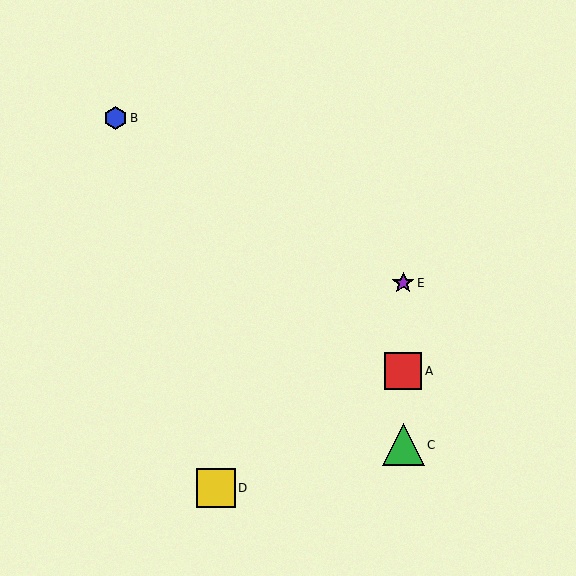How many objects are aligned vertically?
3 objects (A, C, E) are aligned vertically.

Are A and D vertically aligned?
No, A is at x≈403 and D is at x≈216.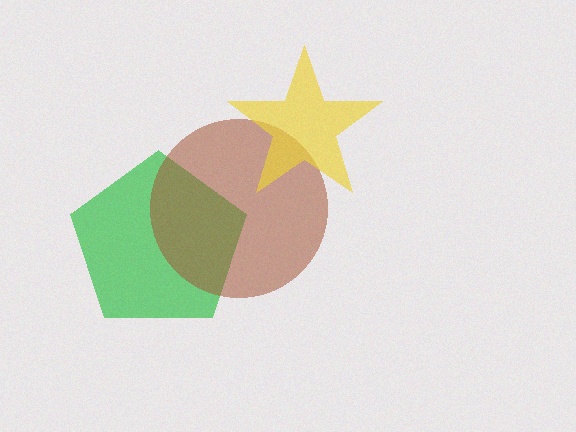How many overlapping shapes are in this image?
There are 3 overlapping shapes in the image.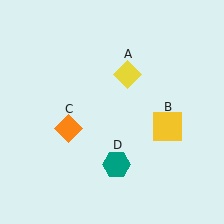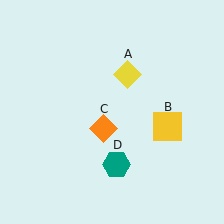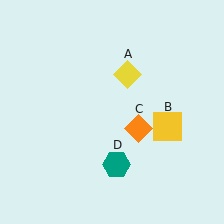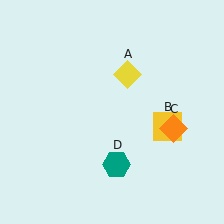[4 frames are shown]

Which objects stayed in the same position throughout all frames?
Yellow diamond (object A) and yellow square (object B) and teal hexagon (object D) remained stationary.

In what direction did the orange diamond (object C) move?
The orange diamond (object C) moved right.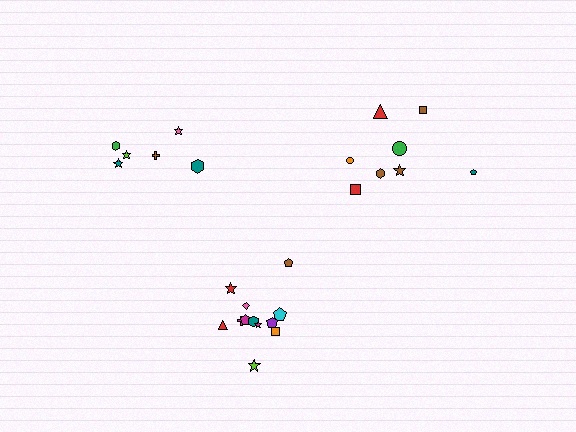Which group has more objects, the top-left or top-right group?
The top-right group.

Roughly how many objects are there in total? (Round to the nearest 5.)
Roughly 25 objects in total.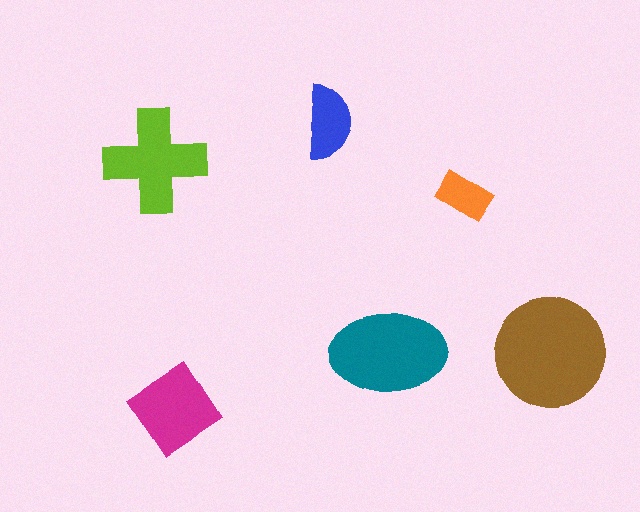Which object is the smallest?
The orange rectangle.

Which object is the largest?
The brown circle.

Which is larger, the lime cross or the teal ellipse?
The teal ellipse.